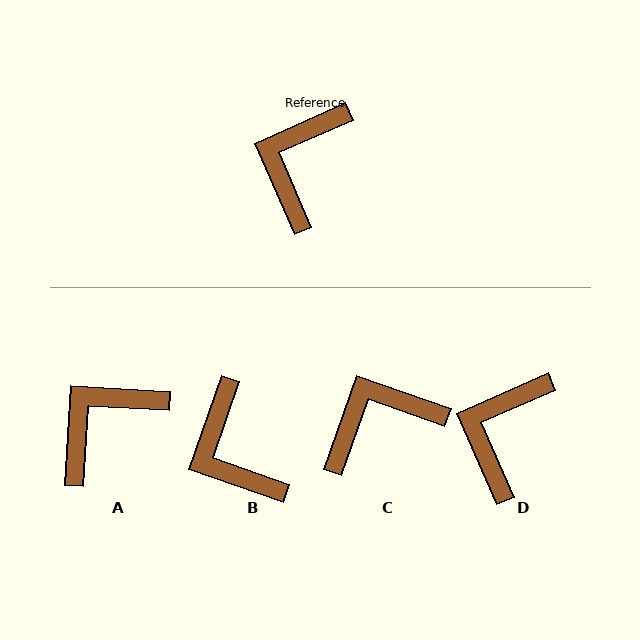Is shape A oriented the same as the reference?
No, it is off by about 27 degrees.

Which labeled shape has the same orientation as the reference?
D.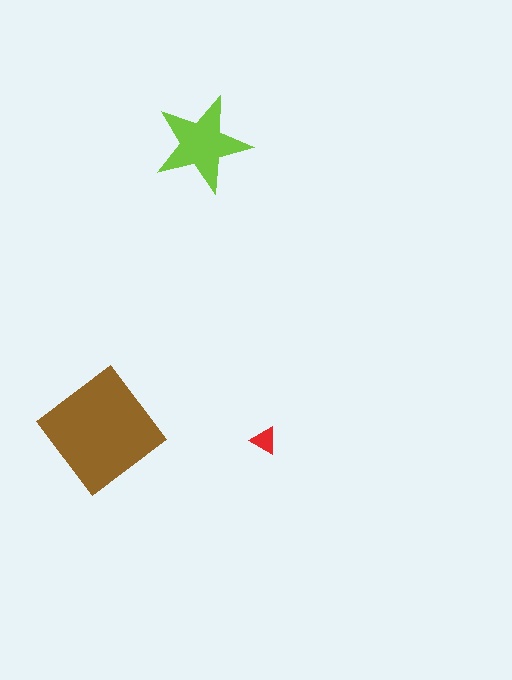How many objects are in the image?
There are 3 objects in the image.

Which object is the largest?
The brown diamond.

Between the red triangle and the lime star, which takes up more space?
The lime star.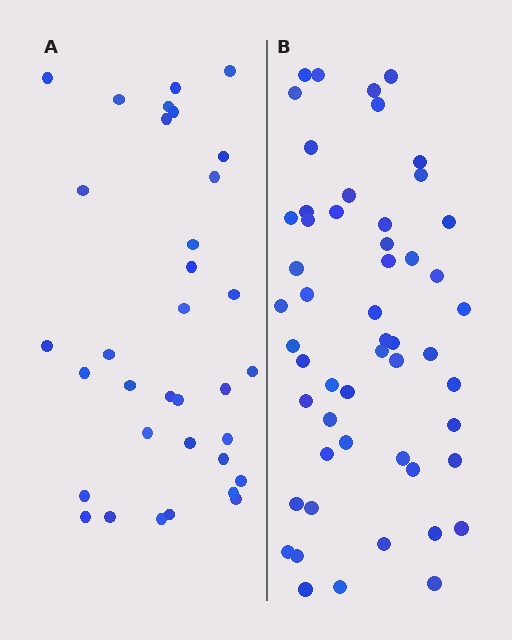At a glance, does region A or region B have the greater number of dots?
Region B (the right region) has more dots.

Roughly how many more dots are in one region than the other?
Region B has approximately 20 more dots than region A.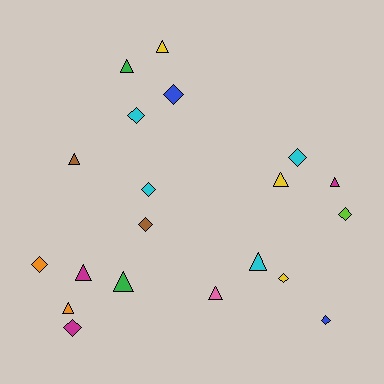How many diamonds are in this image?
There are 10 diamonds.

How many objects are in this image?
There are 20 objects.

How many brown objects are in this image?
There are 2 brown objects.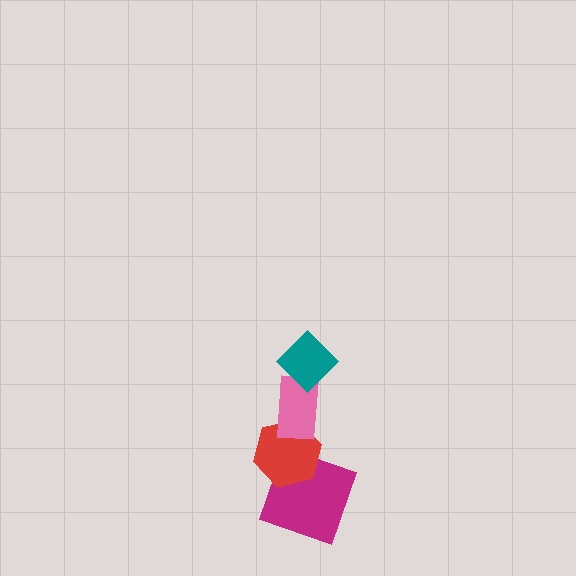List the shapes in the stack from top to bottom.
From top to bottom: the teal diamond, the pink rectangle, the red hexagon, the magenta square.